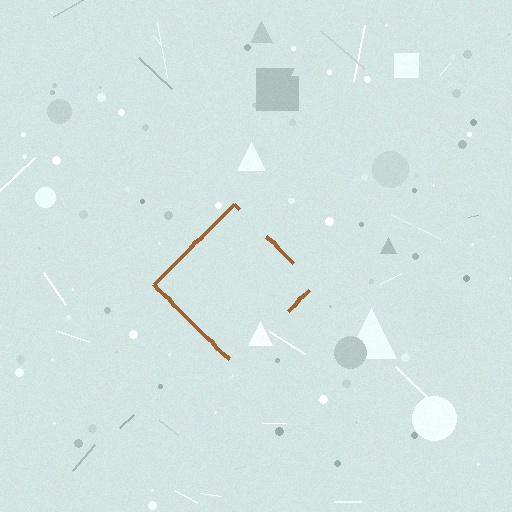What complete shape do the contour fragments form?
The contour fragments form a diamond.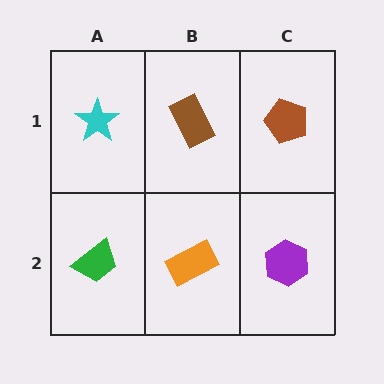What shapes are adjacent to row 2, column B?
A brown rectangle (row 1, column B), a green trapezoid (row 2, column A), a purple hexagon (row 2, column C).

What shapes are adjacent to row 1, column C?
A purple hexagon (row 2, column C), a brown rectangle (row 1, column B).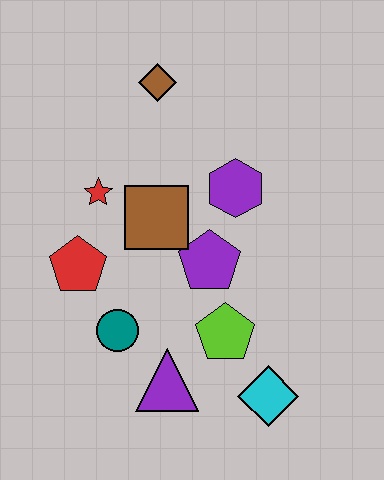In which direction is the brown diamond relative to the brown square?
The brown diamond is above the brown square.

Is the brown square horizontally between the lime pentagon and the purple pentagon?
No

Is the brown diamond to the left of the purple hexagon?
Yes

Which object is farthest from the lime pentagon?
The brown diamond is farthest from the lime pentagon.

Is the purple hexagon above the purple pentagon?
Yes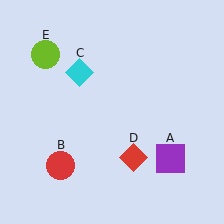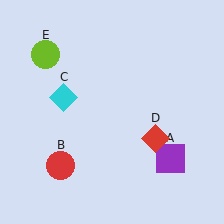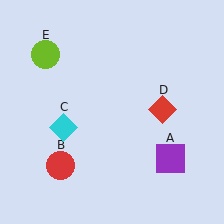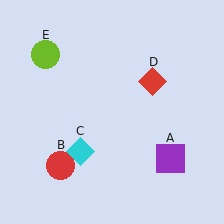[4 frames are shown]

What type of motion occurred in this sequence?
The cyan diamond (object C), red diamond (object D) rotated counterclockwise around the center of the scene.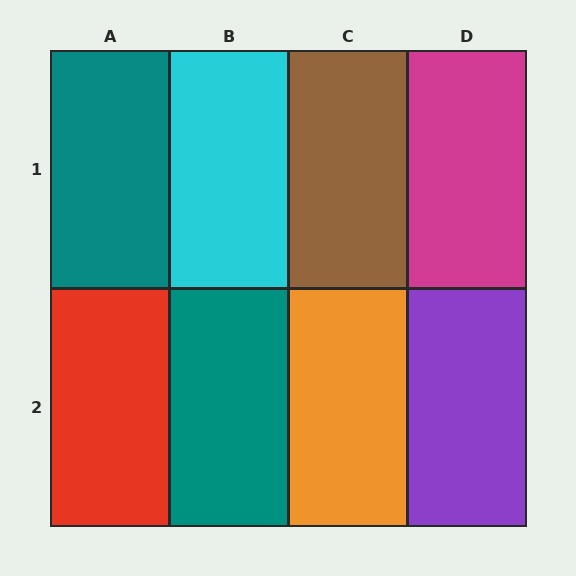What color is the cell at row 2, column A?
Red.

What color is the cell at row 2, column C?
Orange.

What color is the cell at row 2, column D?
Purple.